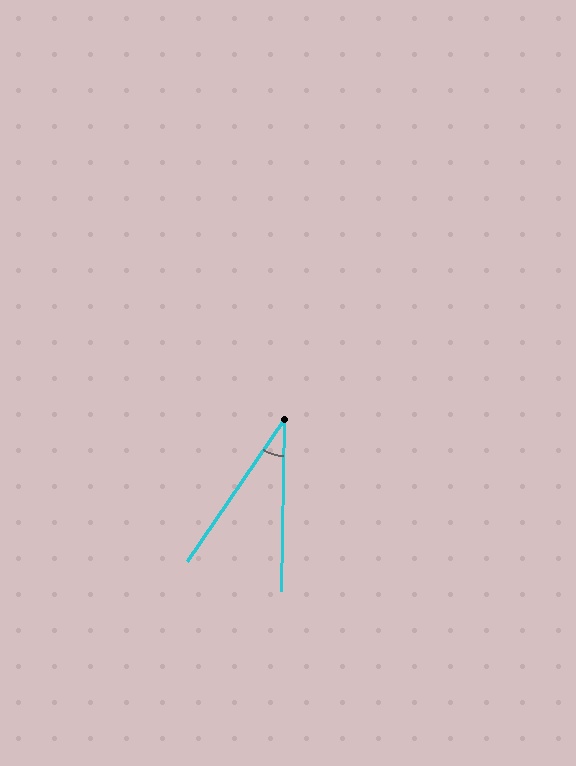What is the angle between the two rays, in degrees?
Approximately 33 degrees.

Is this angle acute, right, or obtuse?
It is acute.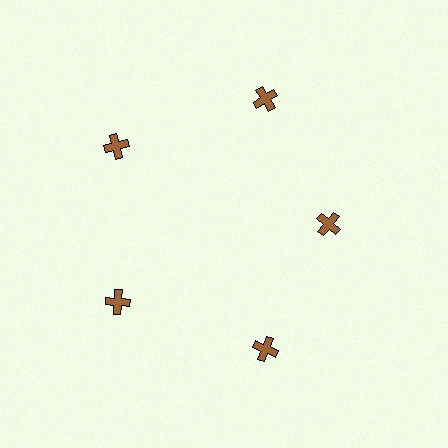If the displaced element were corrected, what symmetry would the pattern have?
It would have 5-fold rotational symmetry — the pattern would map onto itself every 72 degrees.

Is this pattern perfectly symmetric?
No. The 5 brown crosses are arranged in a ring, but one element near the 3 o'clock position is pulled inward toward the center, breaking the 5-fold rotational symmetry.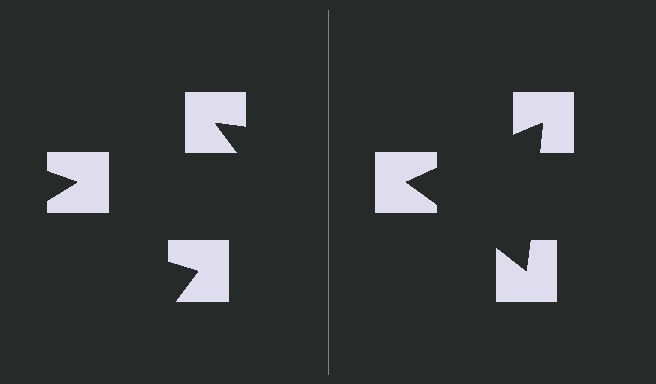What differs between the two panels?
The notched squares are positioned identically on both sides; only the wedge orientations differ. On the right they align to a triangle; on the left they are misaligned.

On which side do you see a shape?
An illusory triangle appears on the right side. On the left side the wedge cuts are rotated, so no coherent shape forms.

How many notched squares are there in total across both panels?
6 — 3 on each side.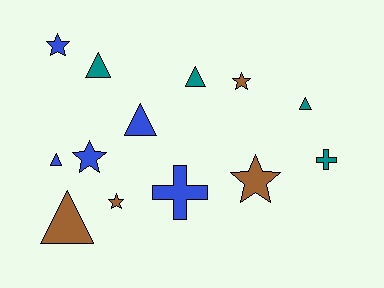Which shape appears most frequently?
Triangle, with 6 objects.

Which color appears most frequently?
Blue, with 5 objects.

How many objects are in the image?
There are 13 objects.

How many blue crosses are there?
There is 1 blue cross.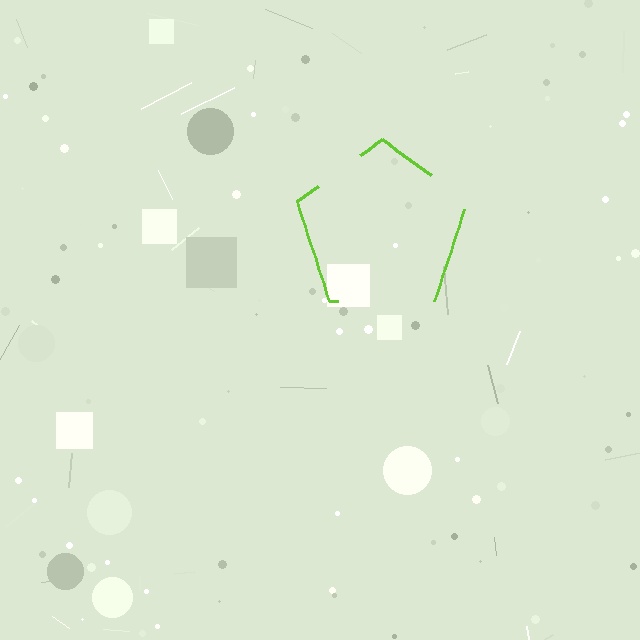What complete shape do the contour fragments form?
The contour fragments form a pentagon.